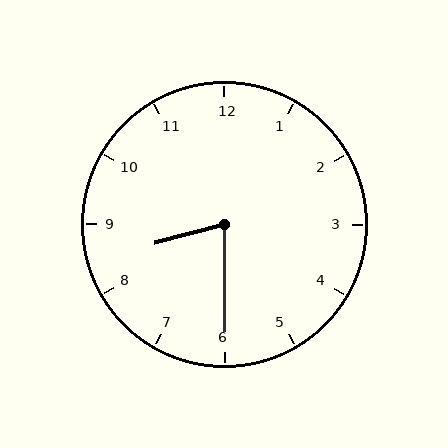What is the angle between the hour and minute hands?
Approximately 75 degrees.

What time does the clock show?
8:30.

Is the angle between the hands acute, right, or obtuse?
It is acute.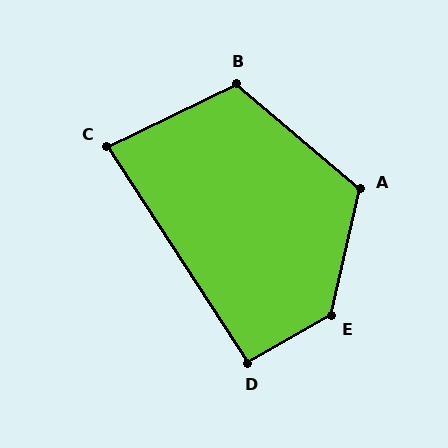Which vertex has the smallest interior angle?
C, at approximately 83 degrees.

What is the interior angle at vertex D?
Approximately 94 degrees (approximately right).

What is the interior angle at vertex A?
Approximately 117 degrees (obtuse).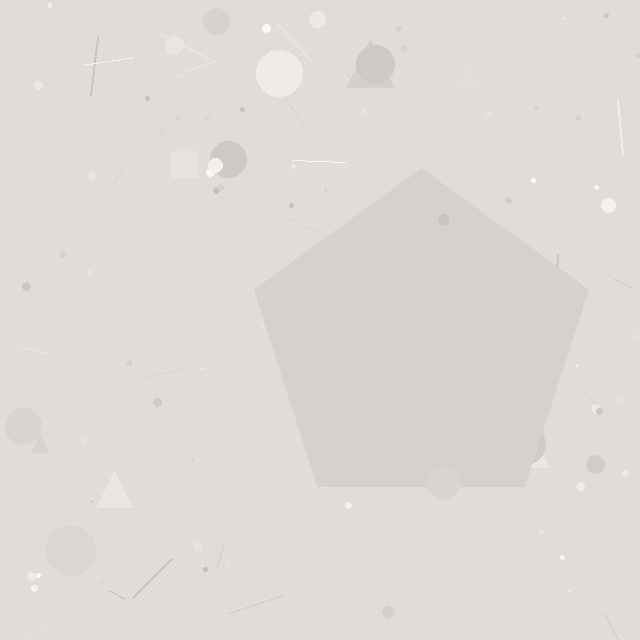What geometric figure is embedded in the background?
A pentagon is embedded in the background.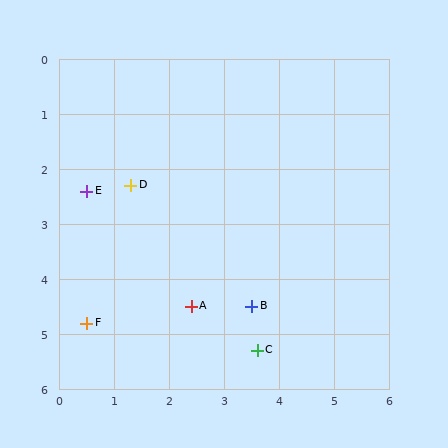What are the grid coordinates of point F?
Point F is at approximately (0.5, 4.8).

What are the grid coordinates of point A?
Point A is at approximately (2.4, 4.5).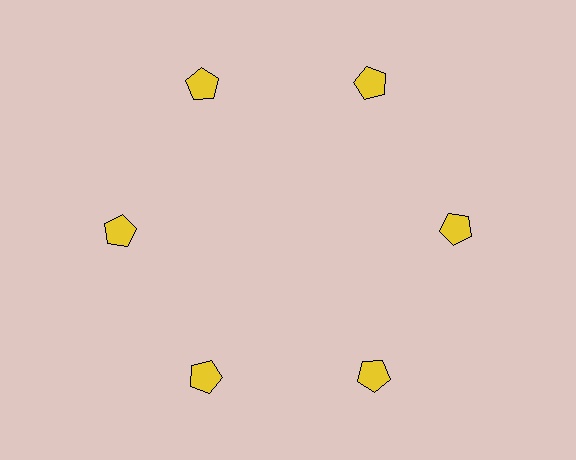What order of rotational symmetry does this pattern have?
This pattern has 6-fold rotational symmetry.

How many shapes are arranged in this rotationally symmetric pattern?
There are 6 shapes, arranged in 6 groups of 1.